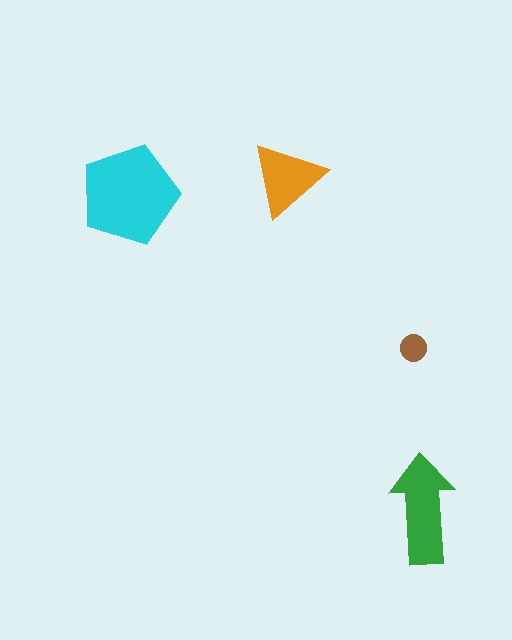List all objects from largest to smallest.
The cyan pentagon, the green arrow, the orange triangle, the brown circle.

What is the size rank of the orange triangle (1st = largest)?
3rd.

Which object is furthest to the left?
The cyan pentagon is leftmost.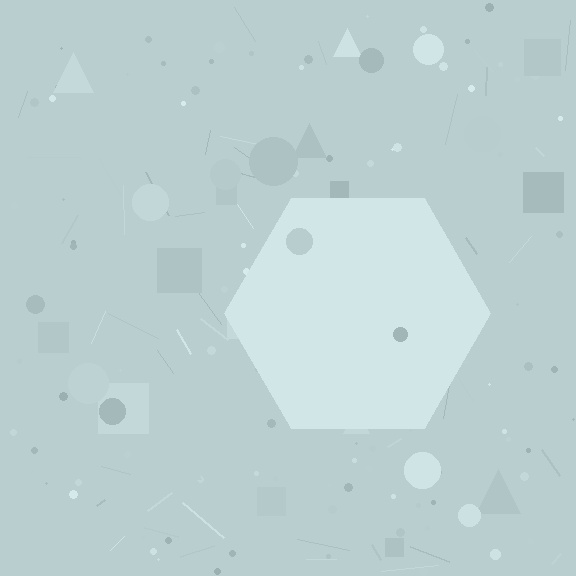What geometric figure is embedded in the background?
A hexagon is embedded in the background.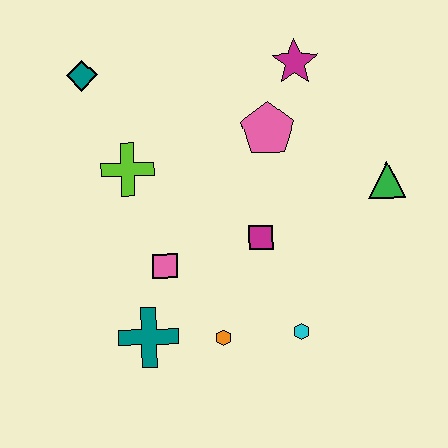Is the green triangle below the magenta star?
Yes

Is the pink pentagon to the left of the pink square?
No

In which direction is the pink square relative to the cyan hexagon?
The pink square is to the left of the cyan hexagon.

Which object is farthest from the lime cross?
The green triangle is farthest from the lime cross.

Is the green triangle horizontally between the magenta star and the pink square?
No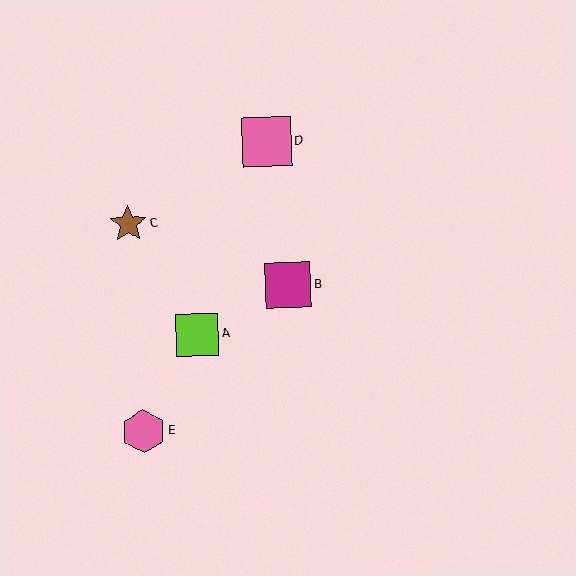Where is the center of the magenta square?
The center of the magenta square is at (288, 285).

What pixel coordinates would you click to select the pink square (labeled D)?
Click at (266, 142) to select the pink square D.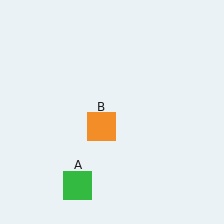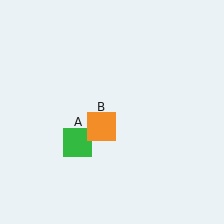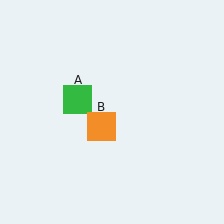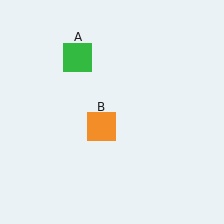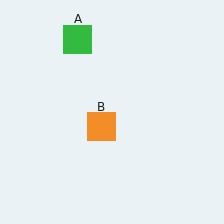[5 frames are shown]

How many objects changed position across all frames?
1 object changed position: green square (object A).